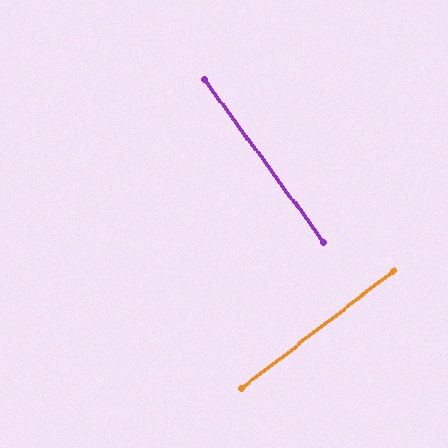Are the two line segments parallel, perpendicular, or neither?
Perpendicular — they meet at approximately 88°.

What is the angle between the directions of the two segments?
Approximately 88 degrees.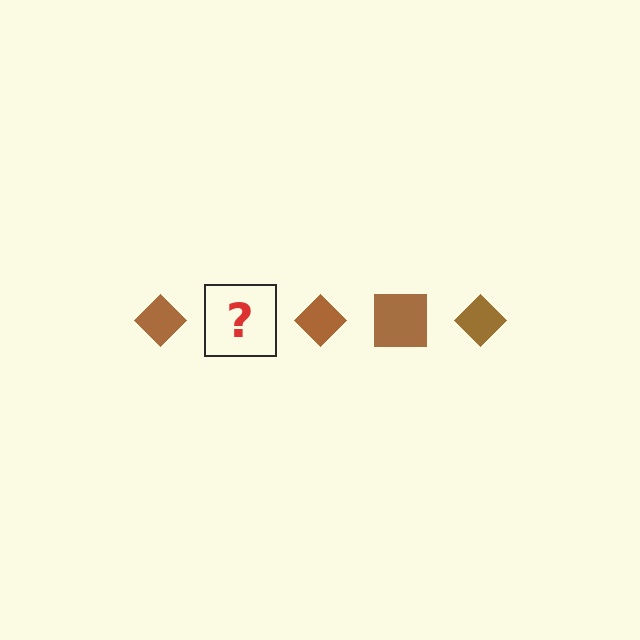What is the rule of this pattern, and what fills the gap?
The rule is that the pattern cycles through diamond, square shapes in brown. The gap should be filled with a brown square.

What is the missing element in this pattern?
The missing element is a brown square.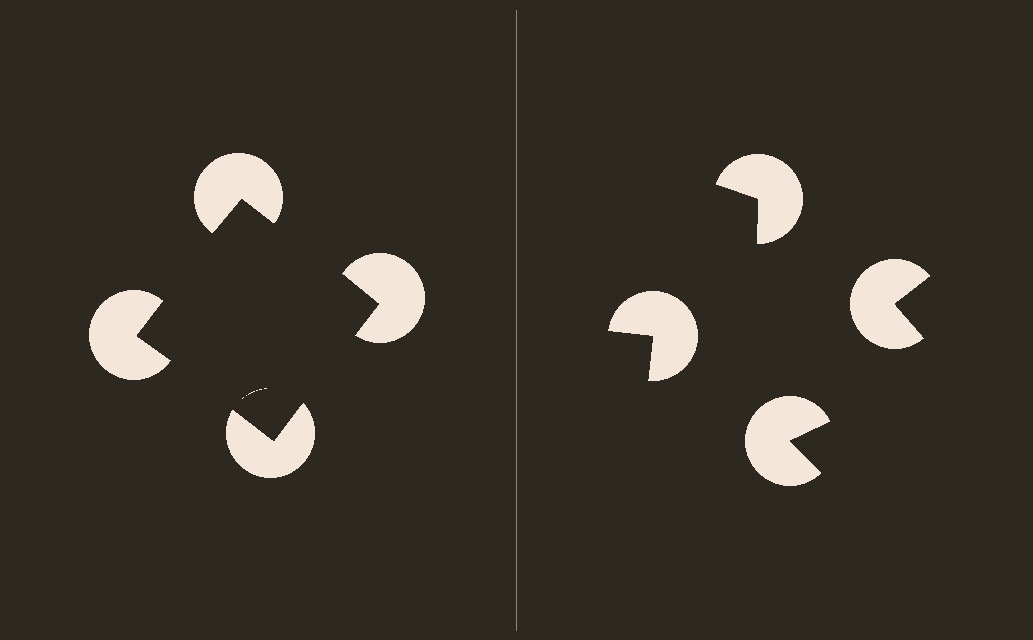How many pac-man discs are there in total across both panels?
8 — 4 on each side.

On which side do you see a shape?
An illusory square appears on the left side. On the right side the wedge cuts are rotated, so no coherent shape forms.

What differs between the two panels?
The pac-man discs are positioned identically on both sides; only the wedge orientations differ. On the left they align to a square; on the right they are misaligned.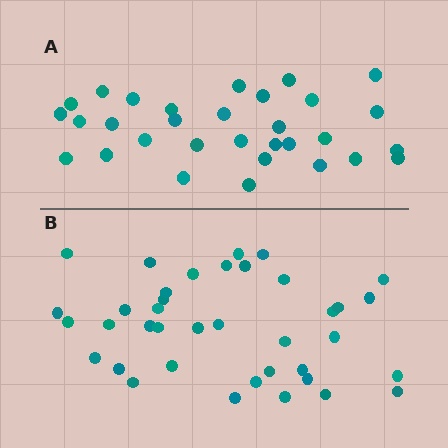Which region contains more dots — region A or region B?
Region B (the bottom region) has more dots.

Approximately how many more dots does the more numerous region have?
Region B has roughly 8 or so more dots than region A.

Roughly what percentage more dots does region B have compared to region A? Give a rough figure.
About 25% more.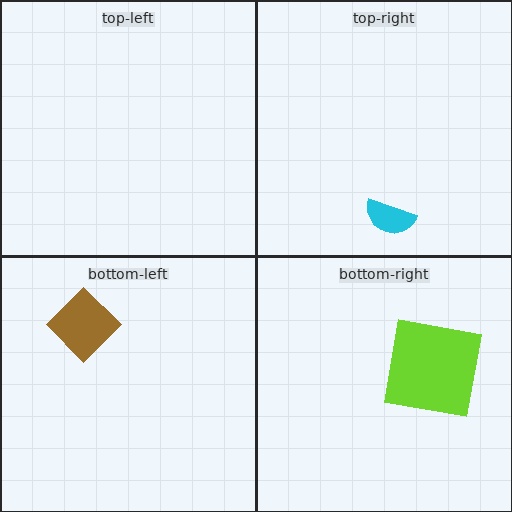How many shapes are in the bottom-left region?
1.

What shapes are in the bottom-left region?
The brown diamond.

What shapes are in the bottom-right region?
The lime square.